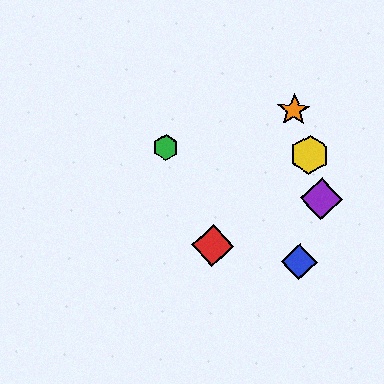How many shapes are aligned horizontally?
2 shapes (the green hexagon, the yellow hexagon) are aligned horizontally.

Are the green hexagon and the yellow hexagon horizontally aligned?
Yes, both are at y≈148.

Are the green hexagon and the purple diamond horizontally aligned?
No, the green hexagon is at y≈148 and the purple diamond is at y≈199.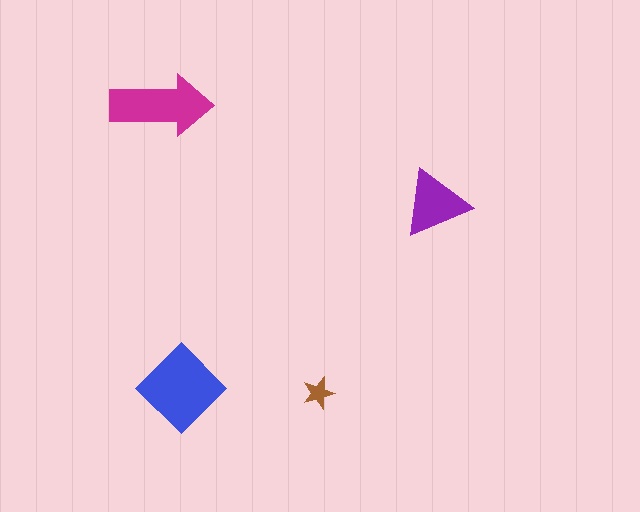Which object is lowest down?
The brown star is bottommost.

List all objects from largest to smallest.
The blue diamond, the magenta arrow, the purple triangle, the brown star.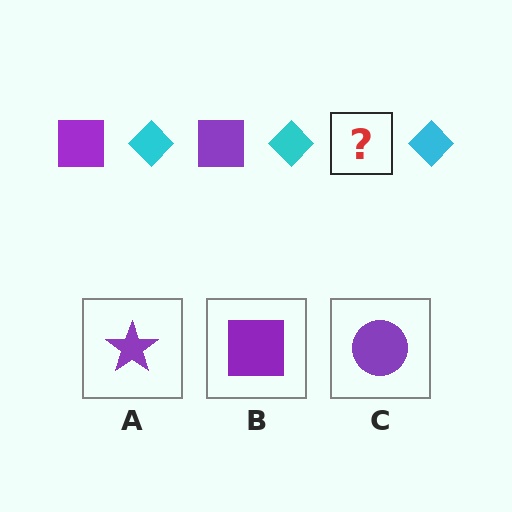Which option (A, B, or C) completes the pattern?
B.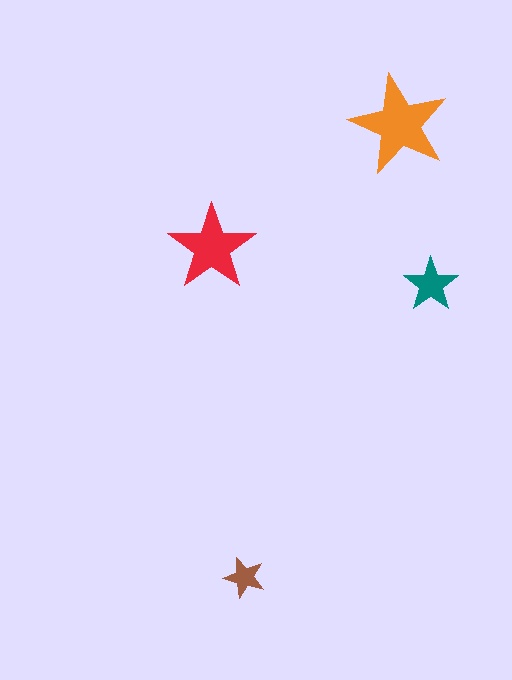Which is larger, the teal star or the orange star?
The orange one.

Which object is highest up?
The orange star is topmost.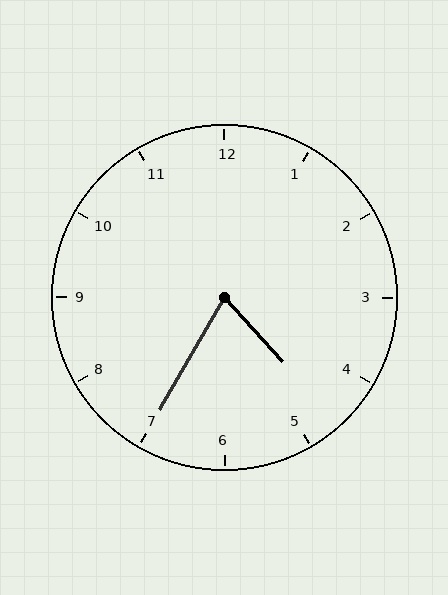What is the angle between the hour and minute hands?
Approximately 72 degrees.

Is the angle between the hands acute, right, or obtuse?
It is acute.